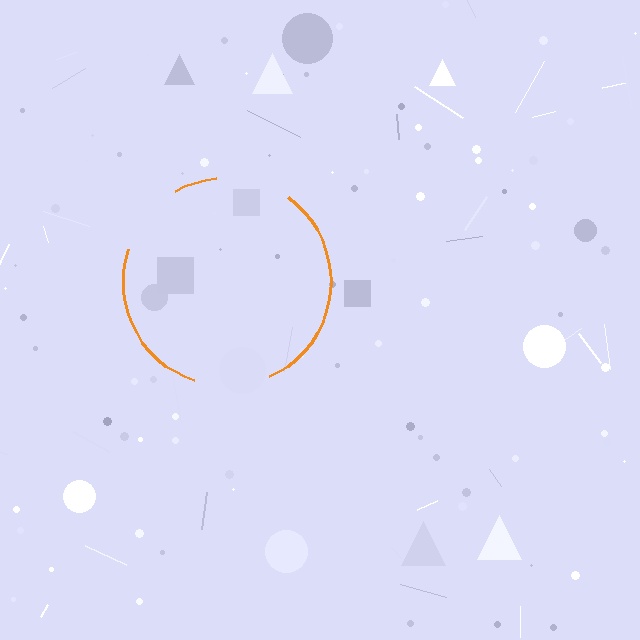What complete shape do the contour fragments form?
The contour fragments form a circle.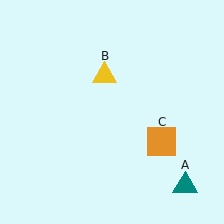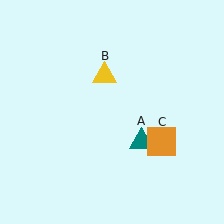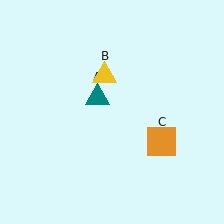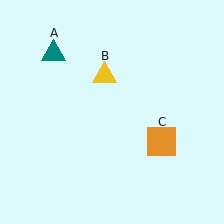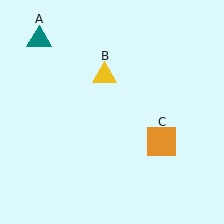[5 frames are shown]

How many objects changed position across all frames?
1 object changed position: teal triangle (object A).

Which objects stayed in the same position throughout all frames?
Yellow triangle (object B) and orange square (object C) remained stationary.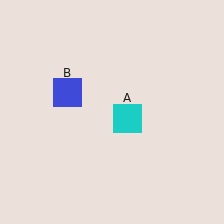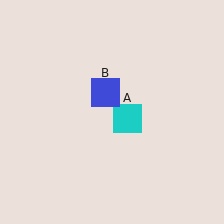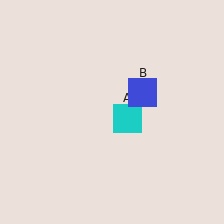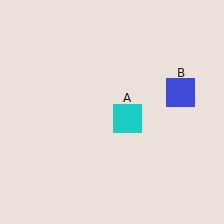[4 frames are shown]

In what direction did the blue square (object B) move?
The blue square (object B) moved right.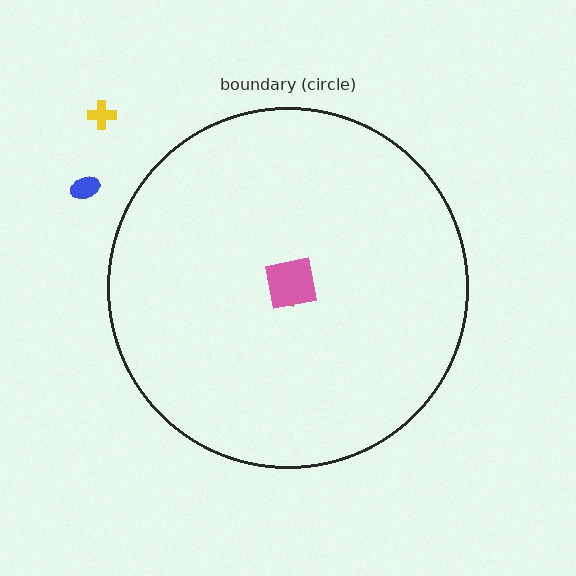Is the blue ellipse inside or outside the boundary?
Outside.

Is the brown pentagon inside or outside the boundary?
Inside.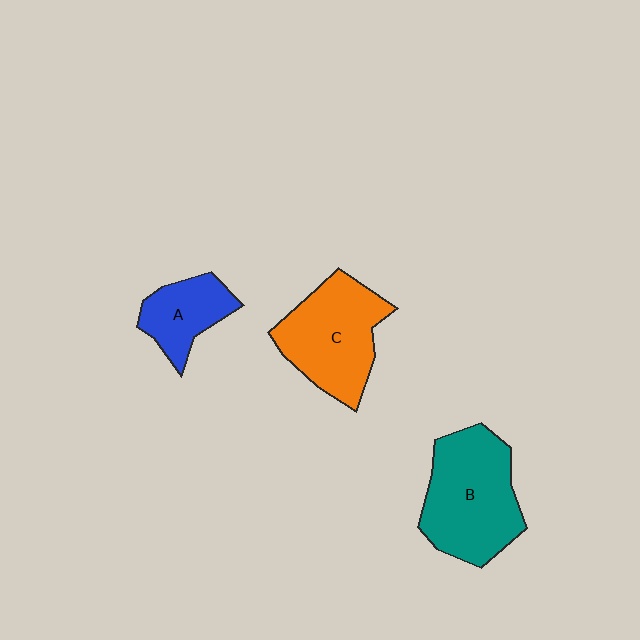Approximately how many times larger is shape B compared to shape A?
Approximately 2.0 times.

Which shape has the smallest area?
Shape A (blue).